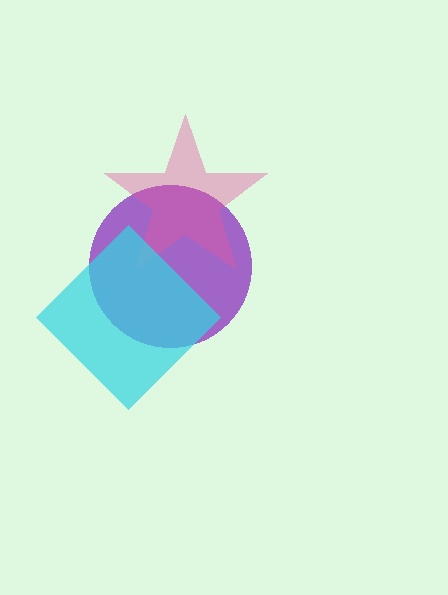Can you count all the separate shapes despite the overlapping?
Yes, there are 3 separate shapes.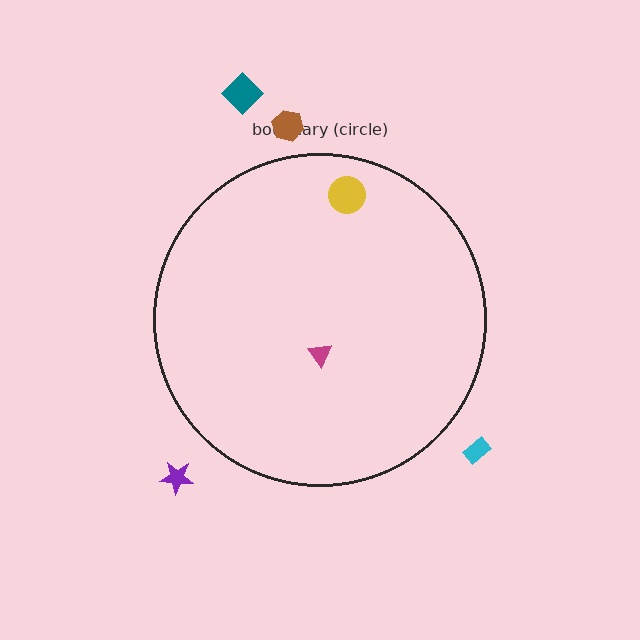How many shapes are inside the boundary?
2 inside, 4 outside.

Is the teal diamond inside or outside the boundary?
Outside.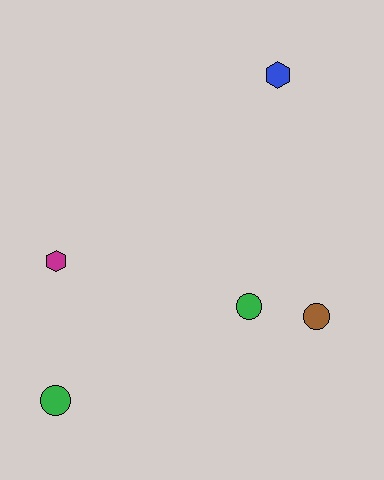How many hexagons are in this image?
There are 2 hexagons.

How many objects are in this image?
There are 5 objects.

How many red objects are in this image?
There are no red objects.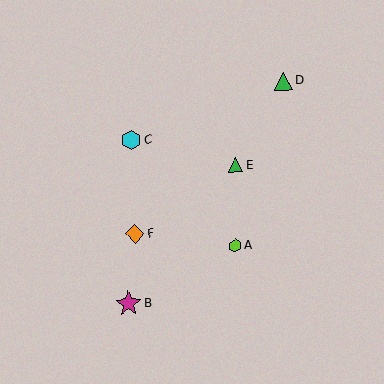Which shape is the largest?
The magenta star (labeled B) is the largest.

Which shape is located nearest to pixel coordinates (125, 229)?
The orange diamond (labeled F) at (135, 234) is nearest to that location.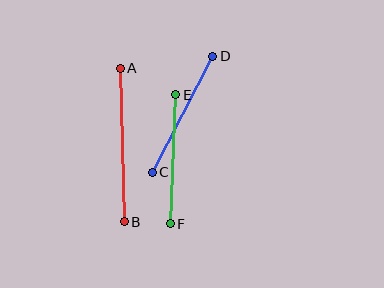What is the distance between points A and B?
The distance is approximately 154 pixels.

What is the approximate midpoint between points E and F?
The midpoint is at approximately (173, 159) pixels.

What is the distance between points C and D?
The distance is approximately 131 pixels.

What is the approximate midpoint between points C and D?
The midpoint is at approximately (182, 114) pixels.